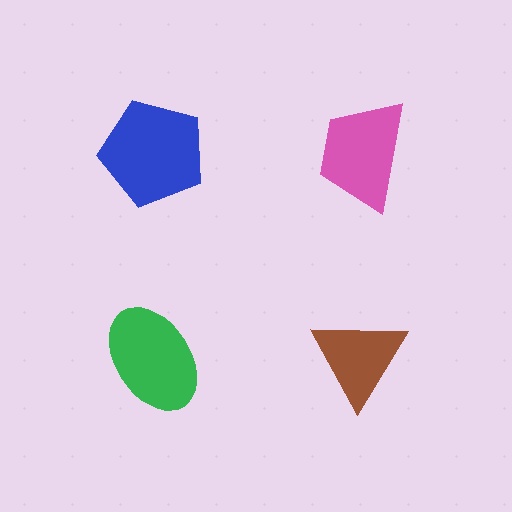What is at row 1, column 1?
A blue pentagon.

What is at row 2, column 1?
A green ellipse.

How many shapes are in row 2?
2 shapes.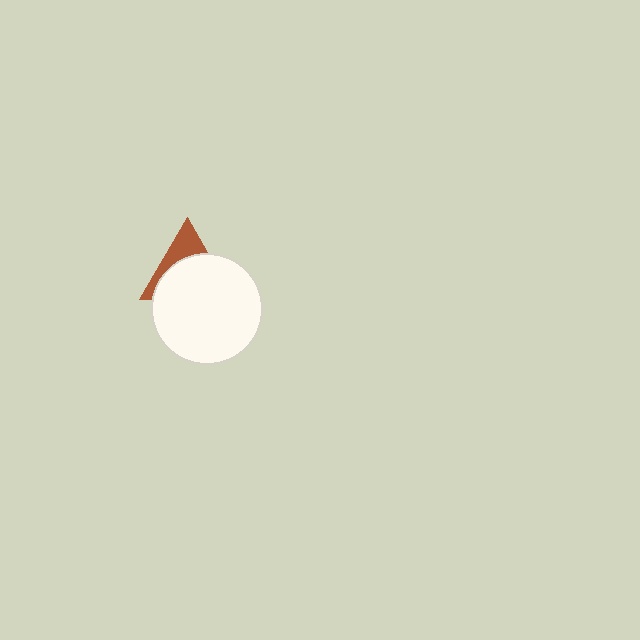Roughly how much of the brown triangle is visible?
A small part of it is visible (roughly 35%).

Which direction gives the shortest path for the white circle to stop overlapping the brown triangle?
Moving down gives the shortest separation.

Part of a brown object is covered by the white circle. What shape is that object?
It is a triangle.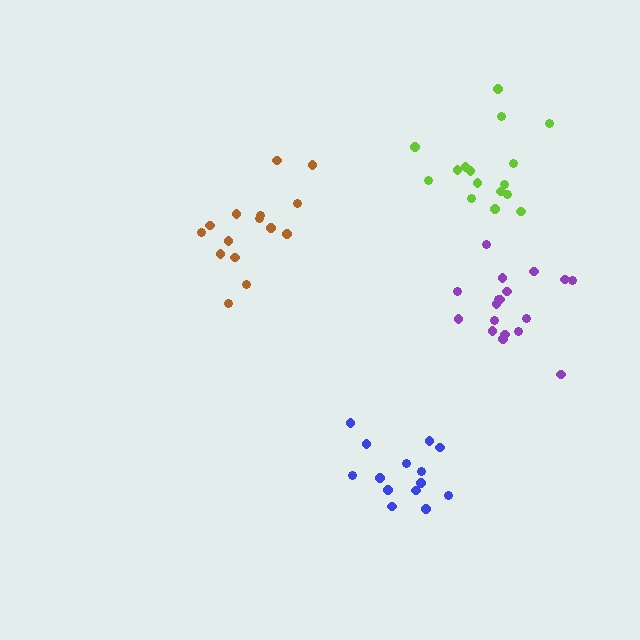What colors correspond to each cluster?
The clusters are colored: brown, blue, lime, purple.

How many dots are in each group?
Group 1: 15 dots, Group 2: 14 dots, Group 3: 16 dots, Group 4: 18 dots (63 total).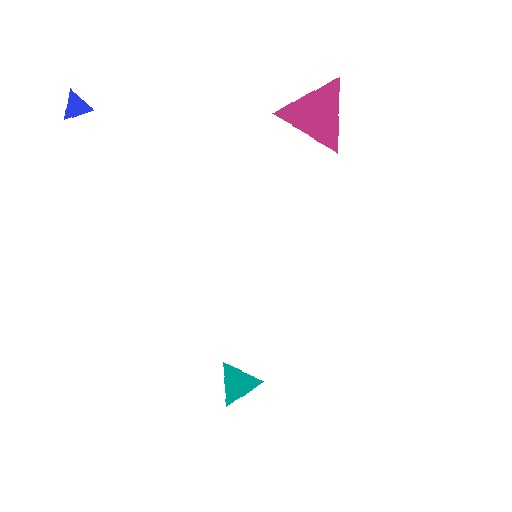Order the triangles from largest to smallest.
the magenta one, the teal one, the blue one.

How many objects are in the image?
There are 3 objects in the image.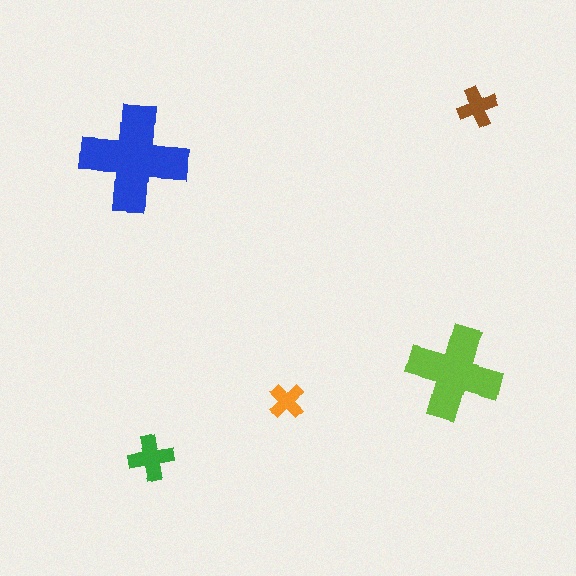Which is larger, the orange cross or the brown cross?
The brown one.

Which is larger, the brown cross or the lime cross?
The lime one.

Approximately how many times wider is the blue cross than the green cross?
About 2.5 times wider.